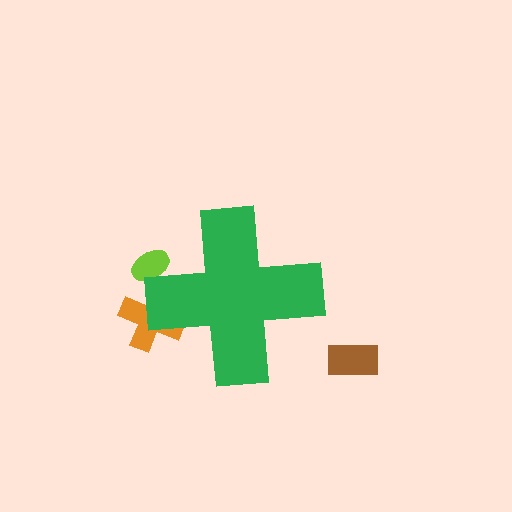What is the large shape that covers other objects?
A green cross.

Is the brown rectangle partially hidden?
No, the brown rectangle is fully visible.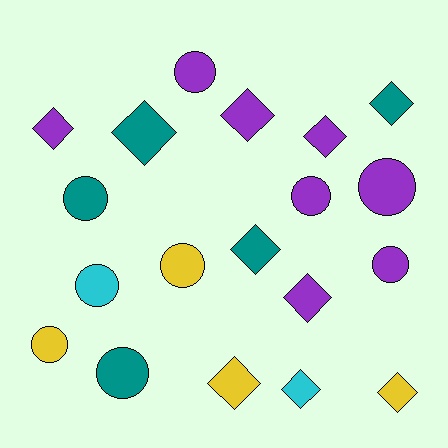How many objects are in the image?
There are 19 objects.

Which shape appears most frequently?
Diamond, with 10 objects.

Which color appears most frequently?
Purple, with 8 objects.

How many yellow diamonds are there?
There are 2 yellow diamonds.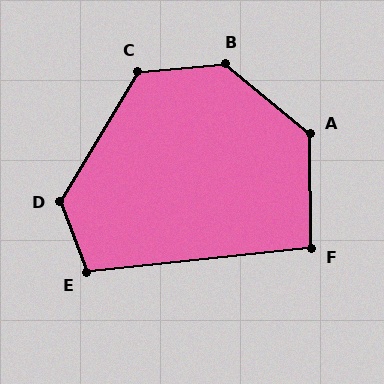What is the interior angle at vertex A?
Approximately 130 degrees (obtuse).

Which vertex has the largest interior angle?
B, at approximately 136 degrees.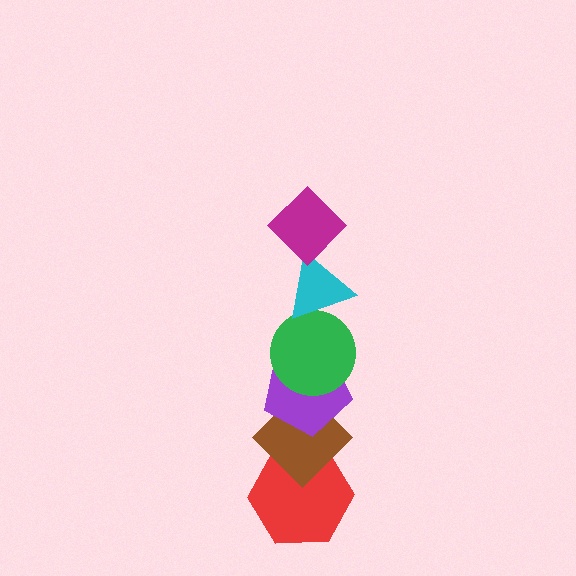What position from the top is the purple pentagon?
The purple pentagon is 4th from the top.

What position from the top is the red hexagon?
The red hexagon is 6th from the top.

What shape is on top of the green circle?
The cyan triangle is on top of the green circle.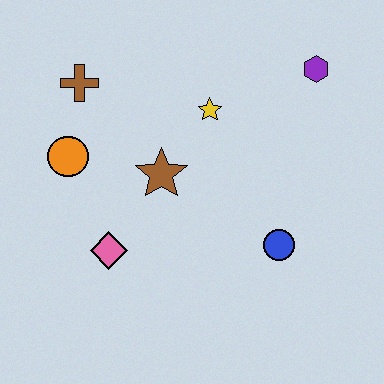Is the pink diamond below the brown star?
Yes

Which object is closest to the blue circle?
The brown star is closest to the blue circle.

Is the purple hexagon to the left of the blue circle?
No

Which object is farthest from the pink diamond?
The purple hexagon is farthest from the pink diamond.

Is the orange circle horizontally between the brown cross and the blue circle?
No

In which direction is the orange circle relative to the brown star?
The orange circle is to the left of the brown star.